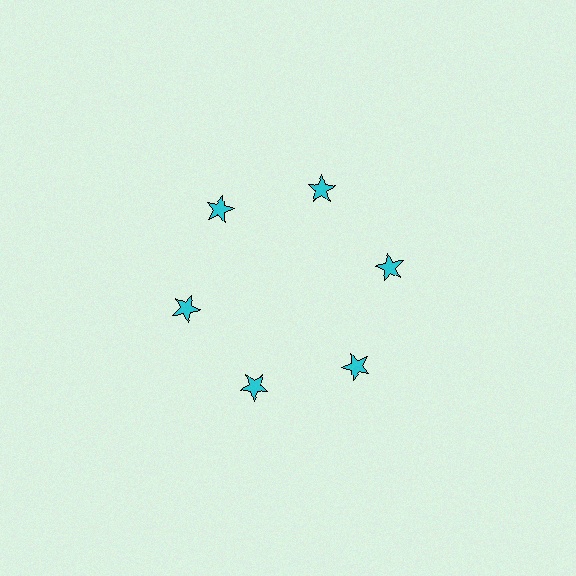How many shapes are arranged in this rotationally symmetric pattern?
There are 6 shapes, arranged in 6 groups of 1.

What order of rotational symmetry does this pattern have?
This pattern has 6-fold rotational symmetry.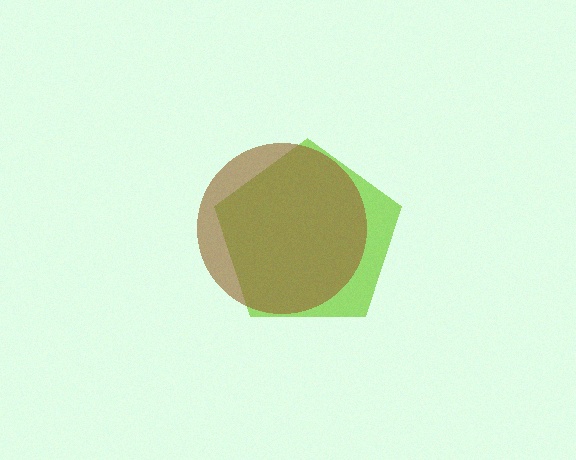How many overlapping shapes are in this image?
There are 2 overlapping shapes in the image.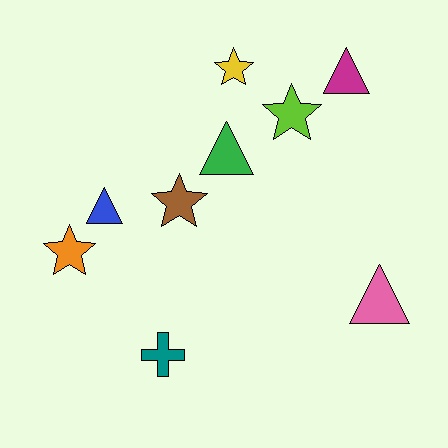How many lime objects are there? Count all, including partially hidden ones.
There is 1 lime object.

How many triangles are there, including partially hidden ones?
There are 4 triangles.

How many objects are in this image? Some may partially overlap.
There are 9 objects.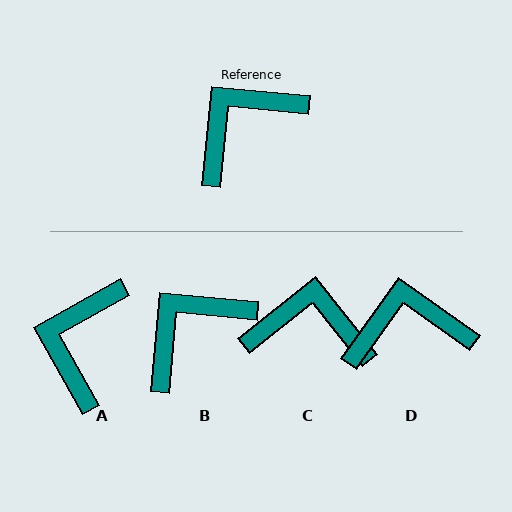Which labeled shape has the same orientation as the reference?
B.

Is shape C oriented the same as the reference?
No, it is off by about 46 degrees.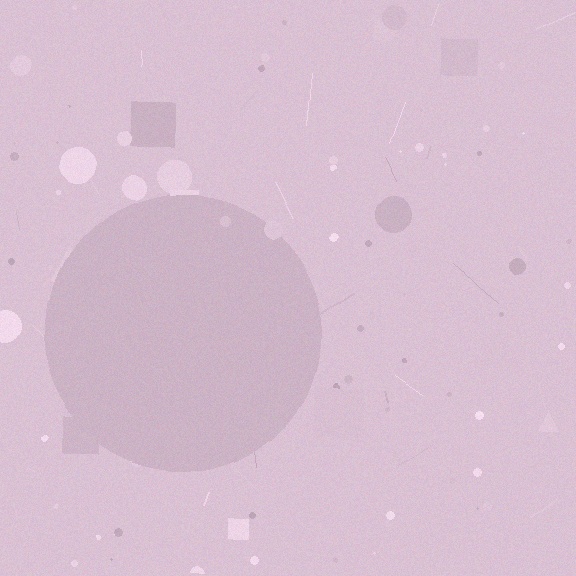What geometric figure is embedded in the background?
A circle is embedded in the background.